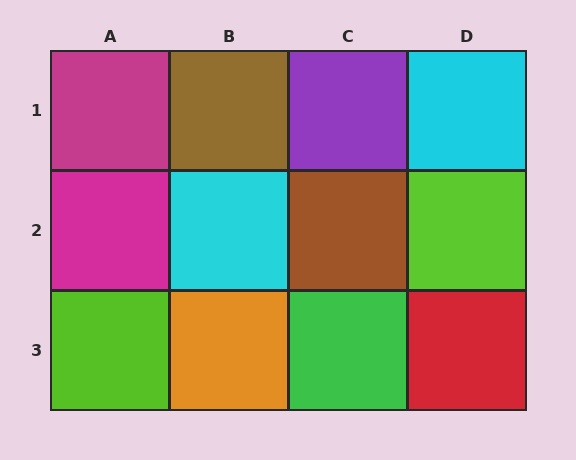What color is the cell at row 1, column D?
Cyan.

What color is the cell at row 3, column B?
Orange.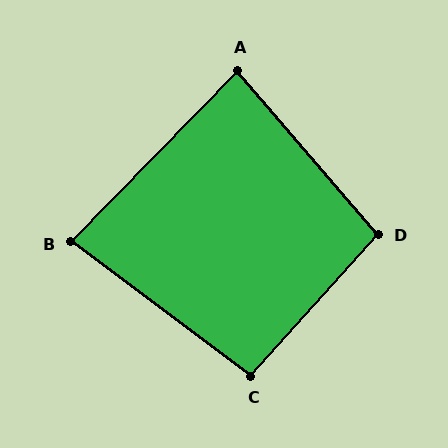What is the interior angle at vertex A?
Approximately 85 degrees (acute).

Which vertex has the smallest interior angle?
B, at approximately 82 degrees.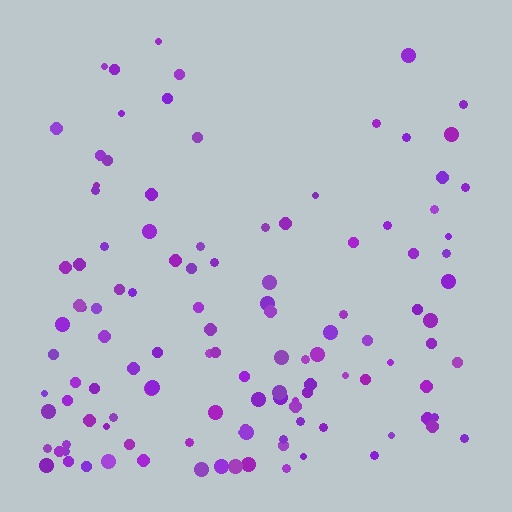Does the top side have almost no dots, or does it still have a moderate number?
Still a moderate number, just noticeably fewer than the bottom.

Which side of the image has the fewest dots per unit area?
The top.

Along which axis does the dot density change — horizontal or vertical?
Vertical.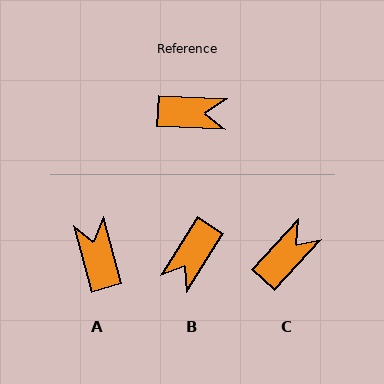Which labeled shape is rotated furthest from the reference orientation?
B, about 120 degrees away.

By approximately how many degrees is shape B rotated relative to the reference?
Approximately 120 degrees clockwise.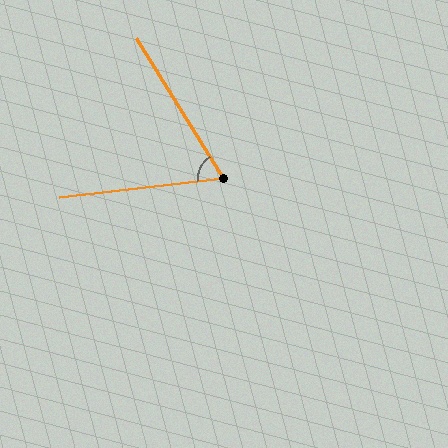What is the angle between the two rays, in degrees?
Approximately 65 degrees.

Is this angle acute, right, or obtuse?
It is acute.